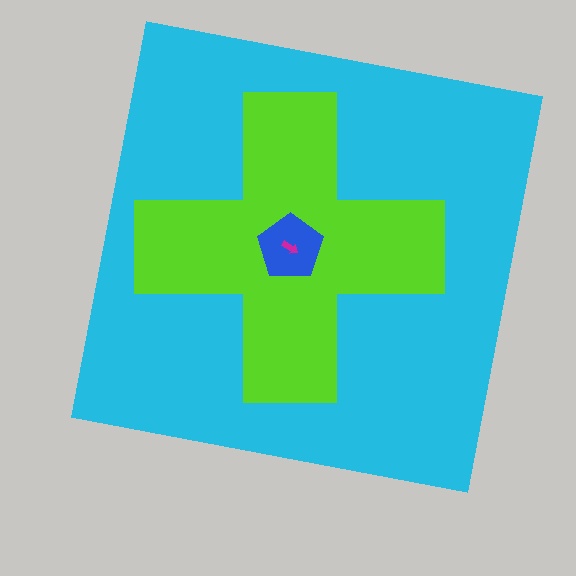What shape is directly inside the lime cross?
The blue pentagon.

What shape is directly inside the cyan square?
The lime cross.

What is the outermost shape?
The cyan square.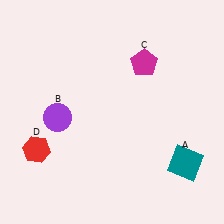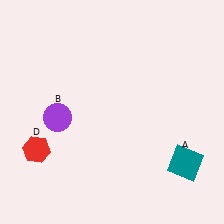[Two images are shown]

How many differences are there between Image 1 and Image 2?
There is 1 difference between the two images.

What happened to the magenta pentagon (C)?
The magenta pentagon (C) was removed in Image 2. It was in the top-right area of Image 1.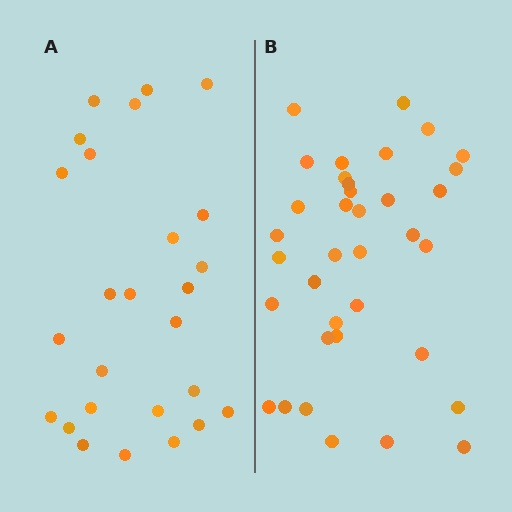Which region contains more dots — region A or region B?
Region B (the right region) has more dots.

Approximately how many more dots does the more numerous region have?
Region B has roughly 10 or so more dots than region A.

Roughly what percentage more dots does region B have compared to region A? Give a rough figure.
About 40% more.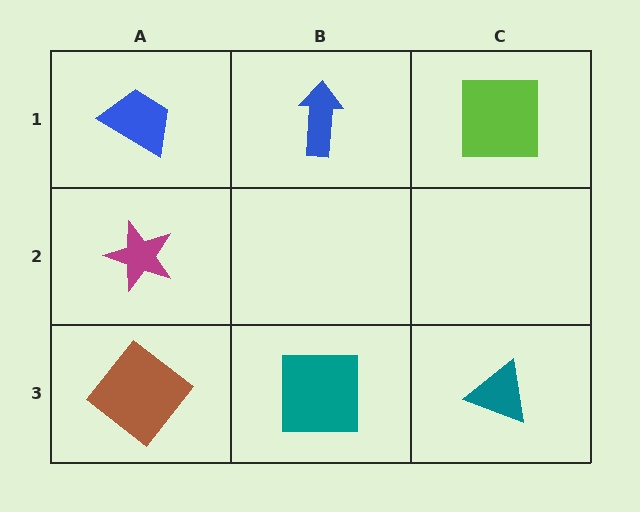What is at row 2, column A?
A magenta star.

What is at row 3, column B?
A teal square.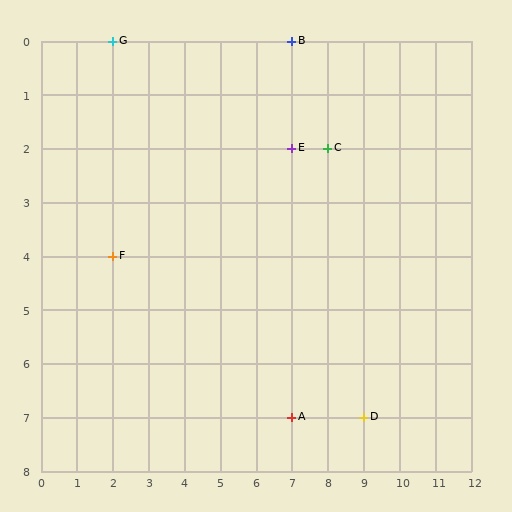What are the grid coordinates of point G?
Point G is at grid coordinates (2, 0).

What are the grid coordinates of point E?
Point E is at grid coordinates (7, 2).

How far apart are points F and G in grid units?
Points F and G are 4 rows apart.